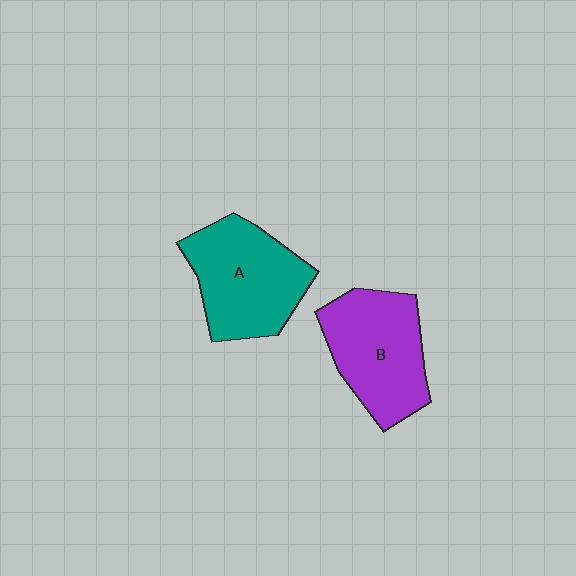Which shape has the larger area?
Shape A (teal).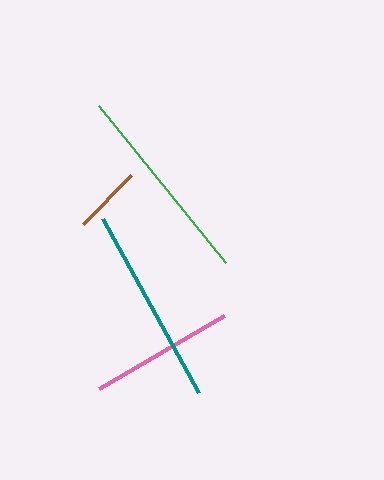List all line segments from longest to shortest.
From longest to shortest: green, teal, pink, brown.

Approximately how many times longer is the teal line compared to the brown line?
The teal line is approximately 2.9 times the length of the brown line.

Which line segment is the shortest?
The brown line is the shortest at approximately 68 pixels.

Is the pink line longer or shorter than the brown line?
The pink line is longer than the brown line.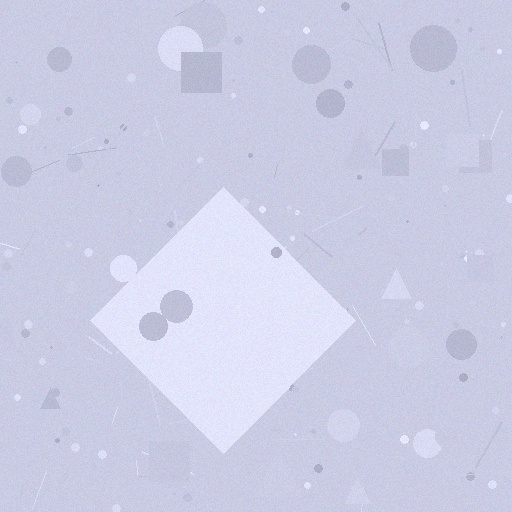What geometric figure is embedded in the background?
A diamond is embedded in the background.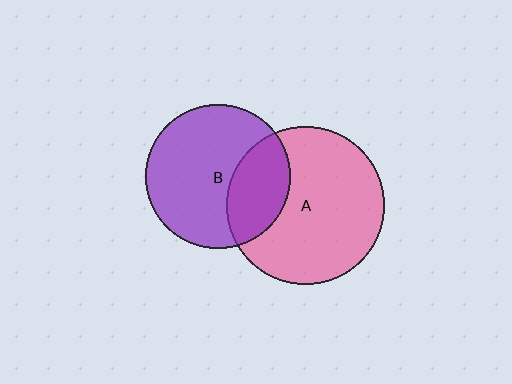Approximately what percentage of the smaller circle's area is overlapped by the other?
Approximately 30%.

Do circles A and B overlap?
Yes.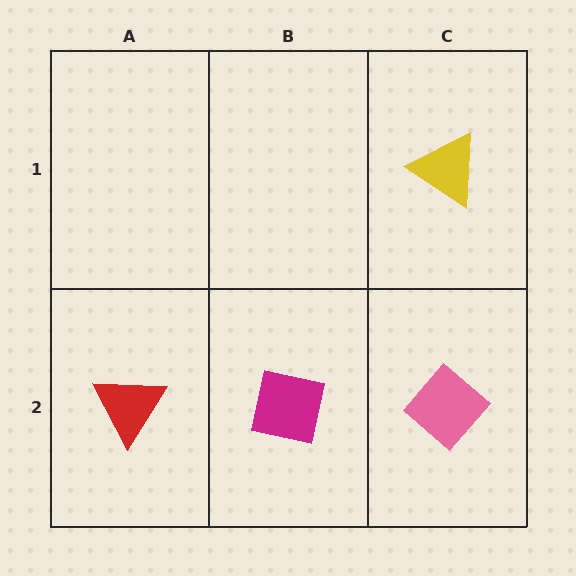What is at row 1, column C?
A yellow triangle.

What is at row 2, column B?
A magenta square.